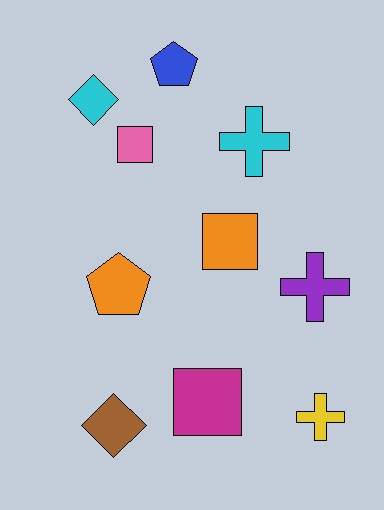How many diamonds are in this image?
There are 2 diamonds.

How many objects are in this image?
There are 10 objects.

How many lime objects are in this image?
There are no lime objects.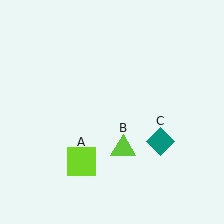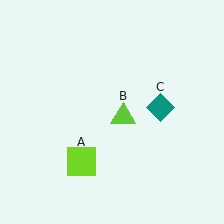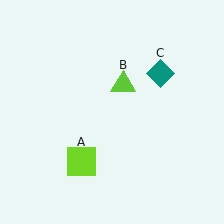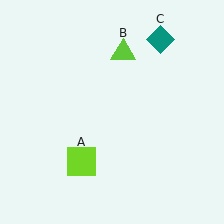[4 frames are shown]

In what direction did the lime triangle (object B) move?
The lime triangle (object B) moved up.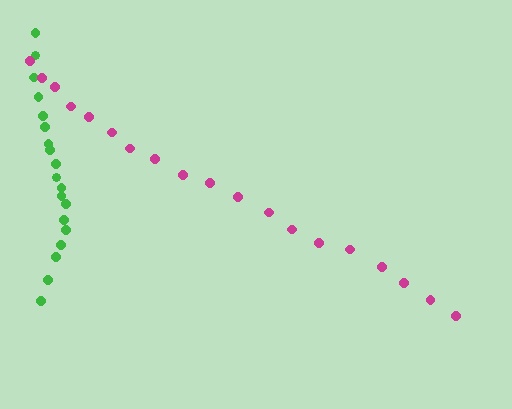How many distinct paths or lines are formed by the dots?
There are 2 distinct paths.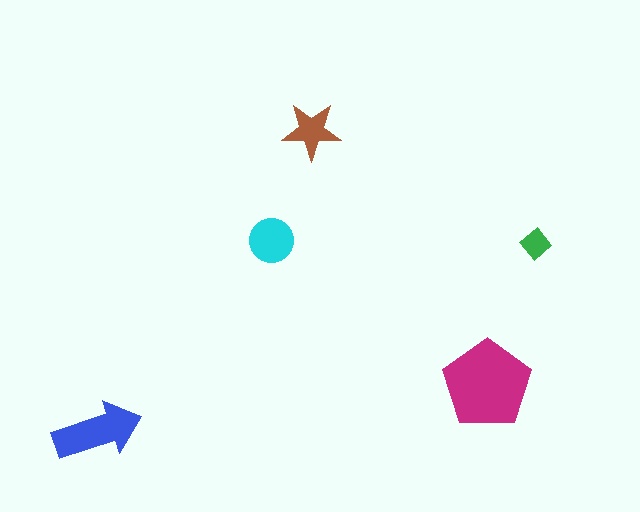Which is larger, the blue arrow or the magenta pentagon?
The magenta pentagon.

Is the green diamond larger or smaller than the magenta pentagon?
Smaller.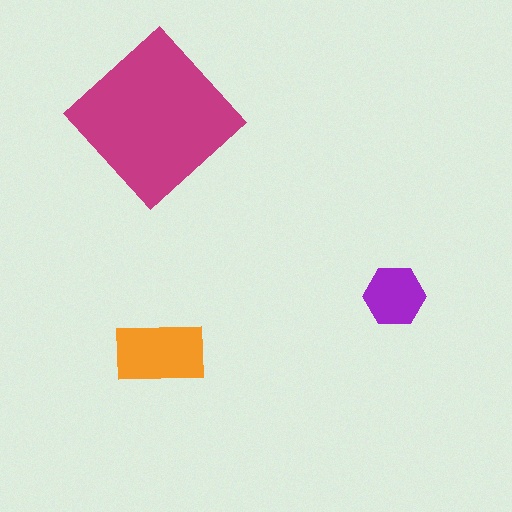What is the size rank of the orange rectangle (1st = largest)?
2nd.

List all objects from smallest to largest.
The purple hexagon, the orange rectangle, the magenta diamond.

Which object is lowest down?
The orange rectangle is bottommost.